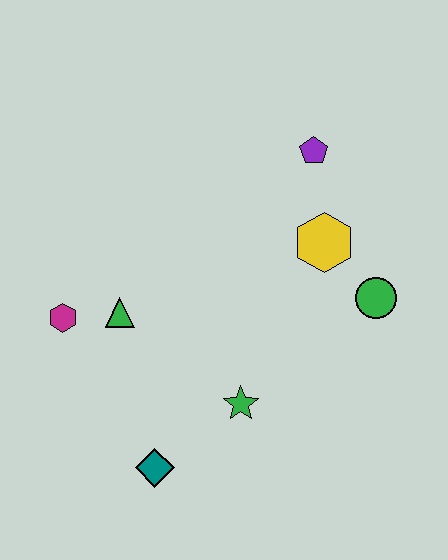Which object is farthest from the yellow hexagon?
The teal diamond is farthest from the yellow hexagon.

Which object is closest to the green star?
The teal diamond is closest to the green star.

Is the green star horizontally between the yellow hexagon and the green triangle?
Yes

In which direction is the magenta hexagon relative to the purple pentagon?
The magenta hexagon is to the left of the purple pentagon.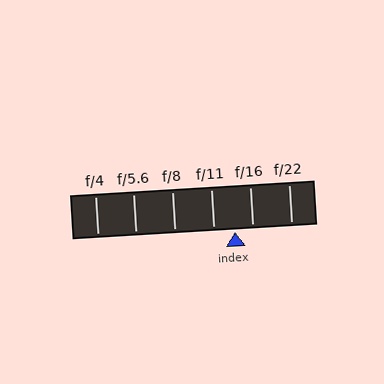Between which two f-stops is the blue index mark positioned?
The index mark is between f/11 and f/16.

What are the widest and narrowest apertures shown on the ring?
The widest aperture shown is f/4 and the narrowest is f/22.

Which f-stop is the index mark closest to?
The index mark is closest to f/16.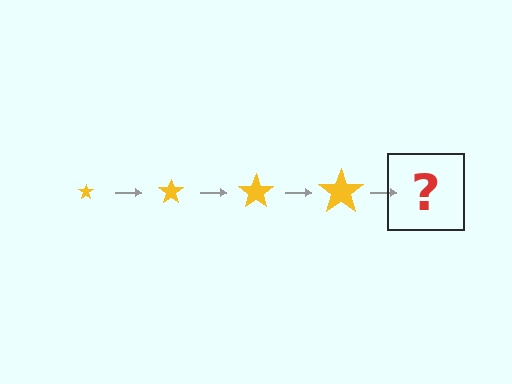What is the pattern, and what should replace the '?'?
The pattern is that the star gets progressively larger each step. The '?' should be a yellow star, larger than the previous one.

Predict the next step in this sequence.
The next step is a yellow star, larger than the previous one.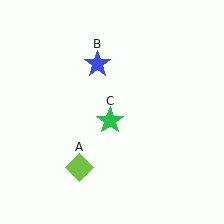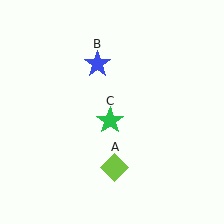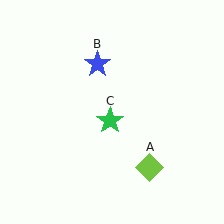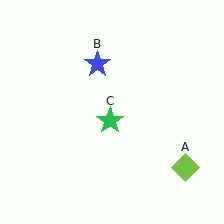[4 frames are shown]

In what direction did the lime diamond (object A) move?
The lime diamond (object A) moved right.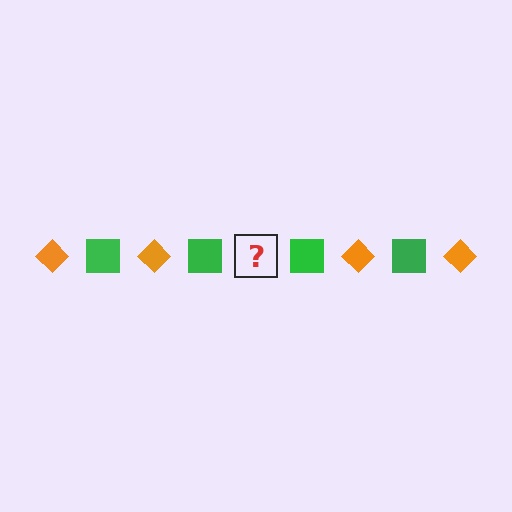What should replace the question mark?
The question mark should be replaced with an orange diamond.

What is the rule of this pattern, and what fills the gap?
The rule is that the pattern alternates between orange diamond and green square. The gap should be filled with an orange diamond.